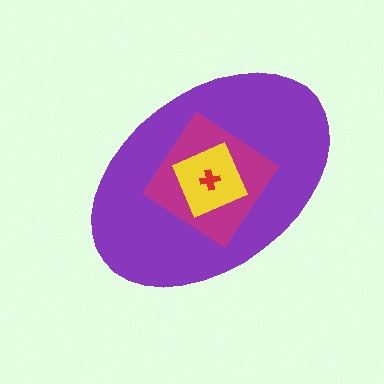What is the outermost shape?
The purple ellipse.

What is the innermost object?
The red cross.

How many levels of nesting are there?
4.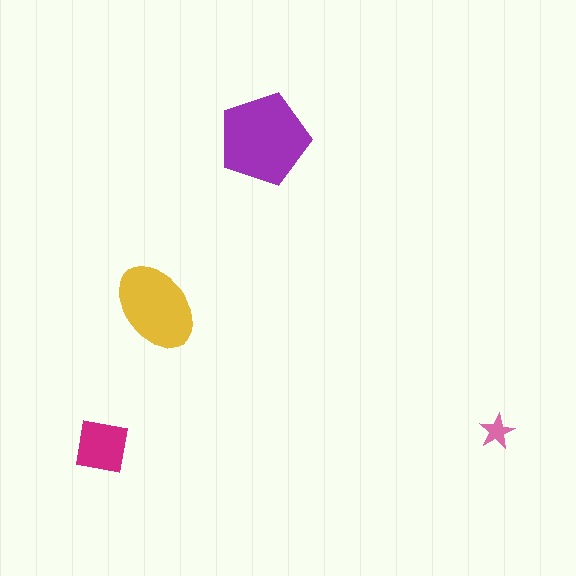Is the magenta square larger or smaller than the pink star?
Larger.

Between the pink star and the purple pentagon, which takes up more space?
The purple pentagon.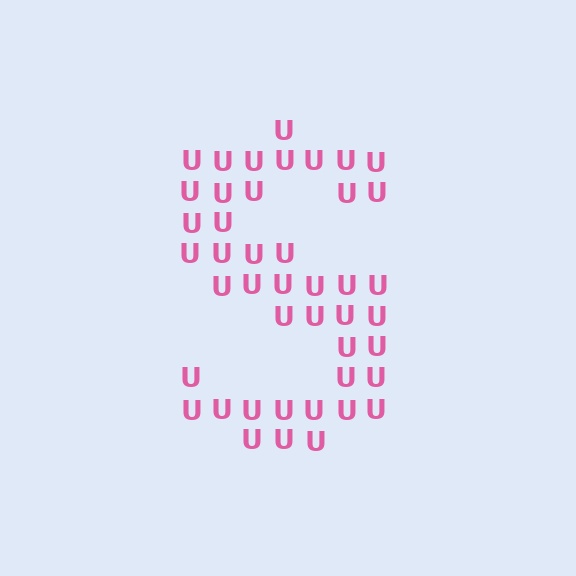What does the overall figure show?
The overall figure shows the letter S.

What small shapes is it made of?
It is made of small letter U's.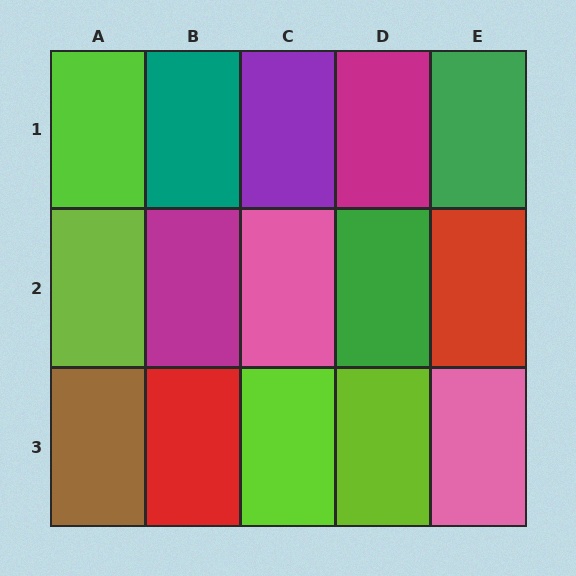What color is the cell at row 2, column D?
Green.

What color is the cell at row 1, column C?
Purple.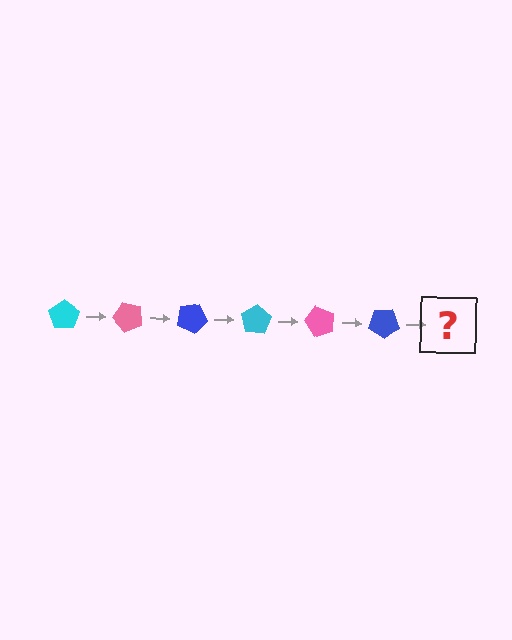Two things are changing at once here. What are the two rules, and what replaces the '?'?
The two rules are that it rotates 50 degrees each step and the color cycles through cyan, pink, and blue. The '?' should be a cyan pentagon, rotated 300 degrees from the start.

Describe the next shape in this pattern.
It should be a cyan pentagon, rotated 300 degrees from the start.